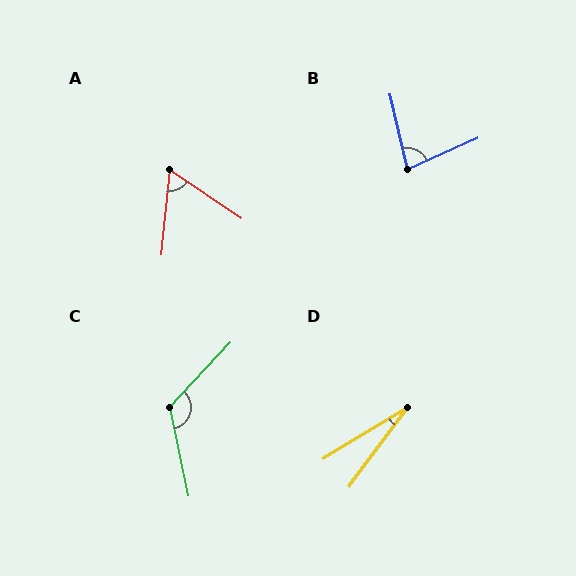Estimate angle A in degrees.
Approximately 62 degrees.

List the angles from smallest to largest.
D (22°), A (62°), B (79°), C (125°).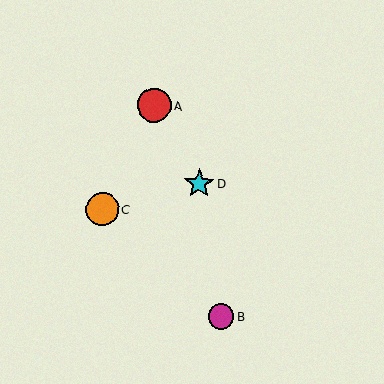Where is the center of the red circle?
The center of the red circle is at (154, 105).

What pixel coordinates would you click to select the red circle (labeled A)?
Click at (154, 105) to select the red circle A.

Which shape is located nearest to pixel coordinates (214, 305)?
The magenta circle (labeled B) at (221, 316) is nearest to that location.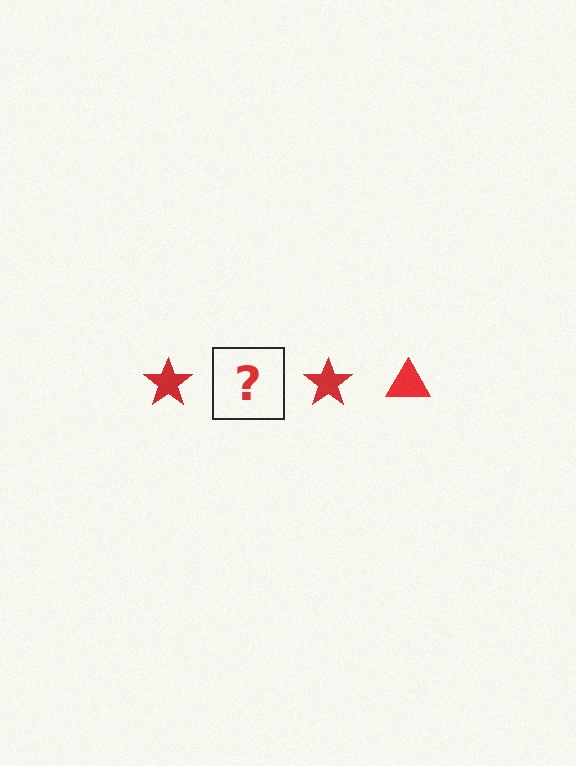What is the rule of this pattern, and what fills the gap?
The rule is that the pattern cycles through star, triangle shapes in red. The gap should be filled with a red triangle.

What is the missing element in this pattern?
The missing element is a red triangle.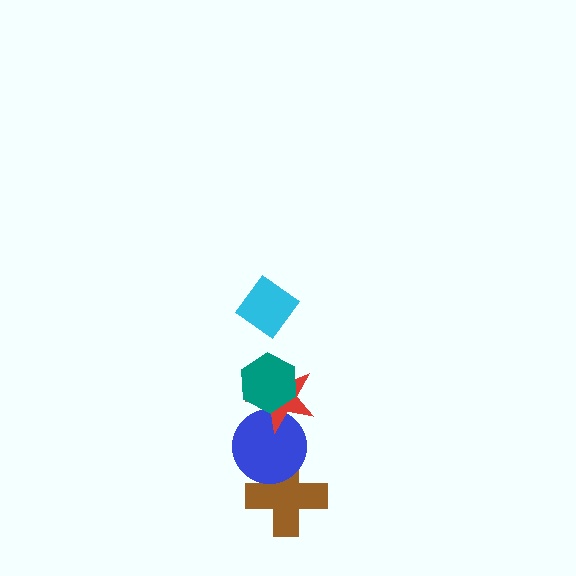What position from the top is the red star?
The red star is 3rd from the top.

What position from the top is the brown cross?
The brown cross is 5th from the top.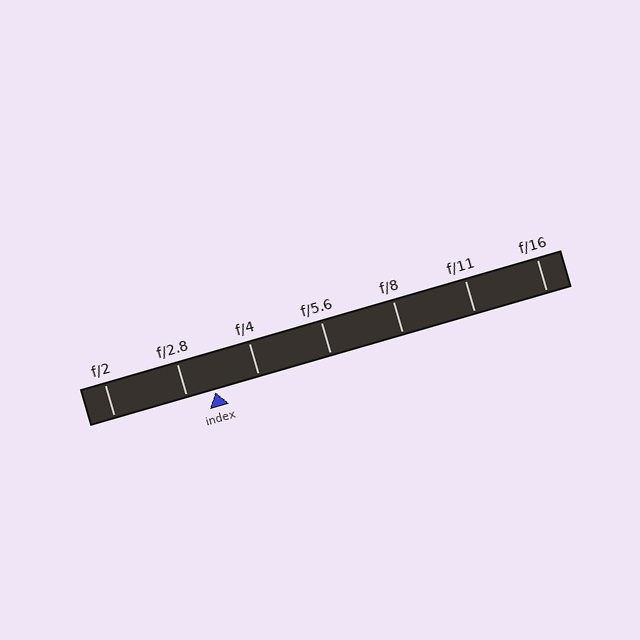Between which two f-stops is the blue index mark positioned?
The index mark is between f/2.8 and f/4.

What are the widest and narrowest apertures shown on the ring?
The widest aperture shown is f/2 and the narrowest is f/16.